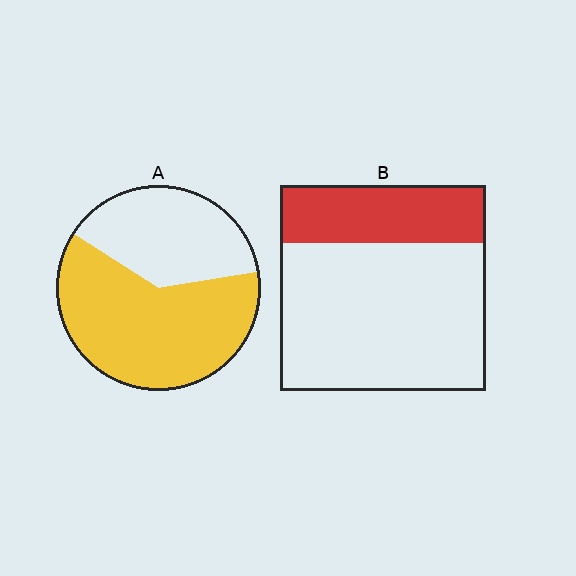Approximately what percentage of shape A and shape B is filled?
A is approximately 60% and B is approximately 30%.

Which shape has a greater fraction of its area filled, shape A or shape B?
Shape A.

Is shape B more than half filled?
No.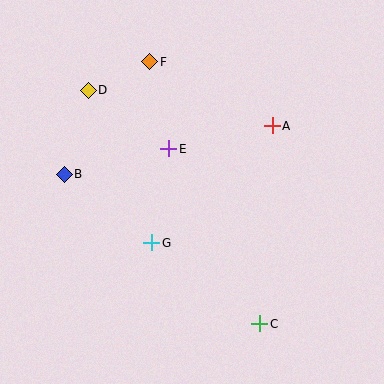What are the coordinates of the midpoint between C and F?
The midpoint between C and F is at (205, 193).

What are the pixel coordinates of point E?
Point E is at (169, 149).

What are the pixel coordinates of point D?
Point D is at (88, 90).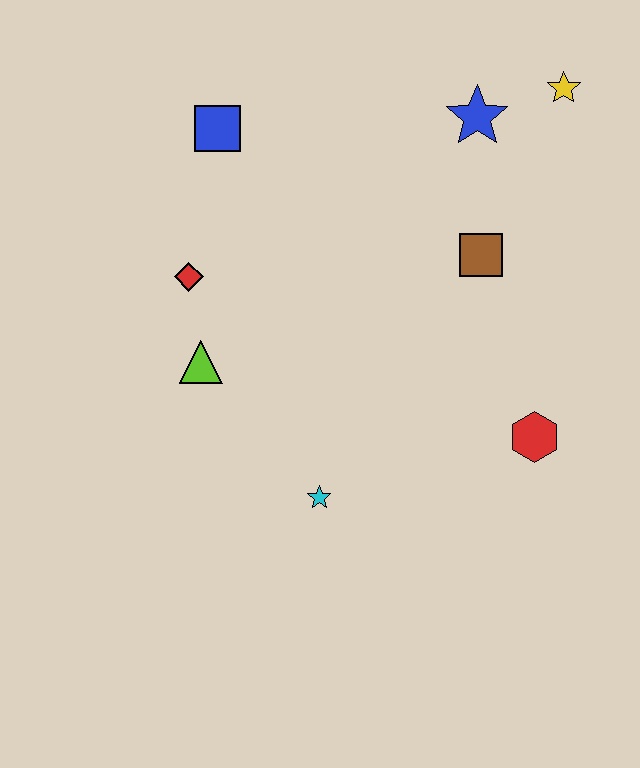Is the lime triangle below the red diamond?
Yes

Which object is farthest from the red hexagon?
The blue square is farthest from the red hexagon.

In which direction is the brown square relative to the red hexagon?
The brown square is above the red hexagon.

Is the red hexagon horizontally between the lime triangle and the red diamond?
No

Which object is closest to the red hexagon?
The brown square is closest to the red hexagon.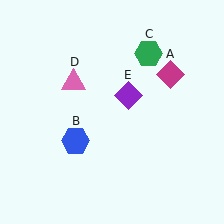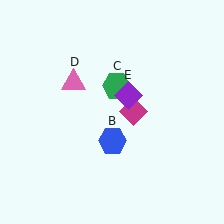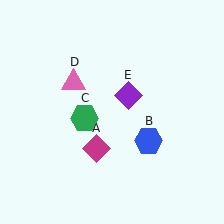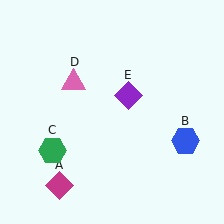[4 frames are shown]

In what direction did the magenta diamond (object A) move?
The magenta diamond (object A) moved down and to the left.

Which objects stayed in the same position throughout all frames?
Pink triangle (object D) and purple diamond (object E) remained stationary.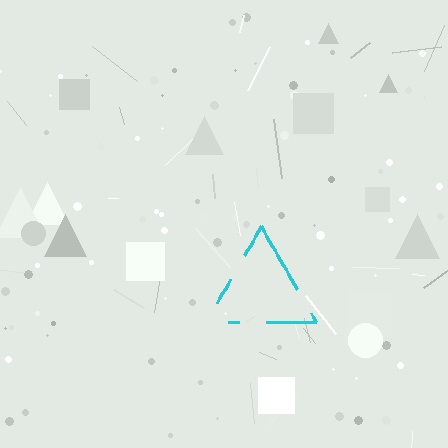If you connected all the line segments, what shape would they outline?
They would outline a triangle.